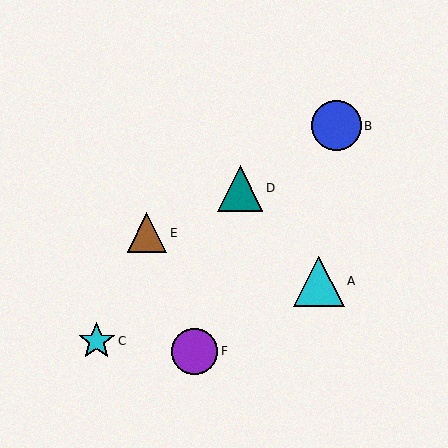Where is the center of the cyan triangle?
The center of the cyan triangle is at (319, 281).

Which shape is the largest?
The cyan triangle (labeled A) is the largest.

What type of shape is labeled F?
Shape F is a purple circle.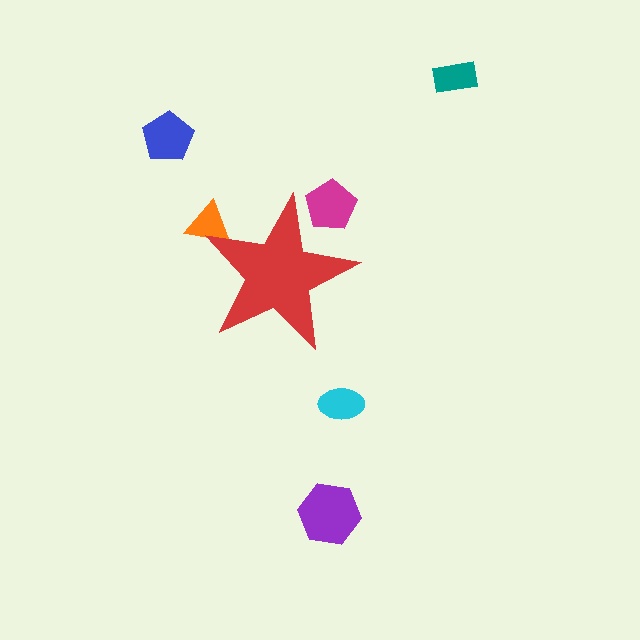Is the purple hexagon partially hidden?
No, the purple hexagon is fully visible.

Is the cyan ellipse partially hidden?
No, the cyan ellipse is fully visible.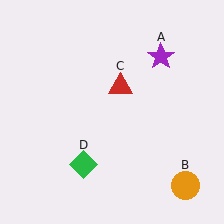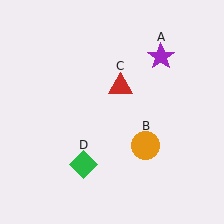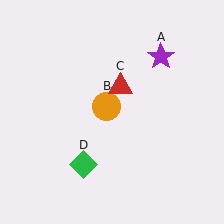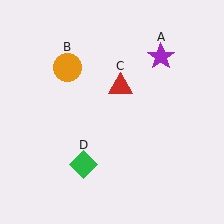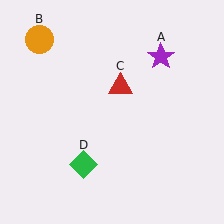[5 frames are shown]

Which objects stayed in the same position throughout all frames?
Purple star (object A) and red triangle (object C) and green diamond (object D) remained stationary.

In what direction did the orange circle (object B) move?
The orange circle (object B) moved up and to the left.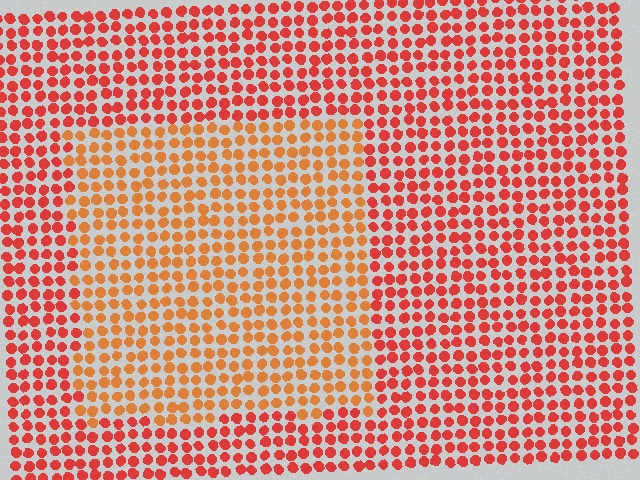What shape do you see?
I see a rectangle.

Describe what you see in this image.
The image is filled with small red elements in a uniform arrangement. A rectangle-shaped region is visible where the elements are tinted to a slightly different hue, forming a subtle color boundary.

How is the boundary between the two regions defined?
The boundary is defined purely by a slight shift in hue (about 26 degrees). Spacing, size, and orientation are identical on both sides.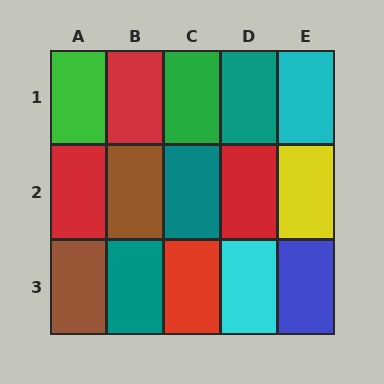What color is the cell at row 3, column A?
Brown.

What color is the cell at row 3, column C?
Red.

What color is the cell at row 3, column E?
Blue.